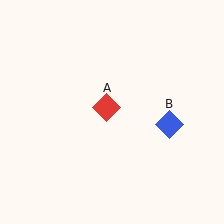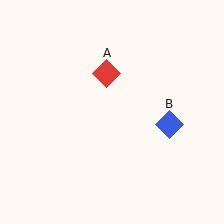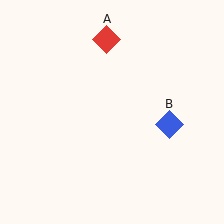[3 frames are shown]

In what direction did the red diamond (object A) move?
The red diamond (object A) moved up.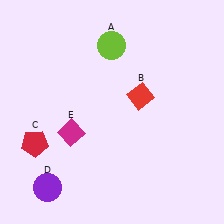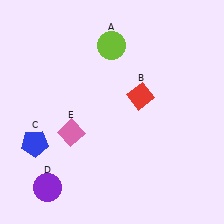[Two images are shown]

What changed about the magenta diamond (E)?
In Image 1, E is magenta. In Image 2, it changed to pink.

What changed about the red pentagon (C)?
In Image 1, C is red. In Image 2, it changed to blue.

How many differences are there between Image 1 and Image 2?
There are 2 differences between the two images.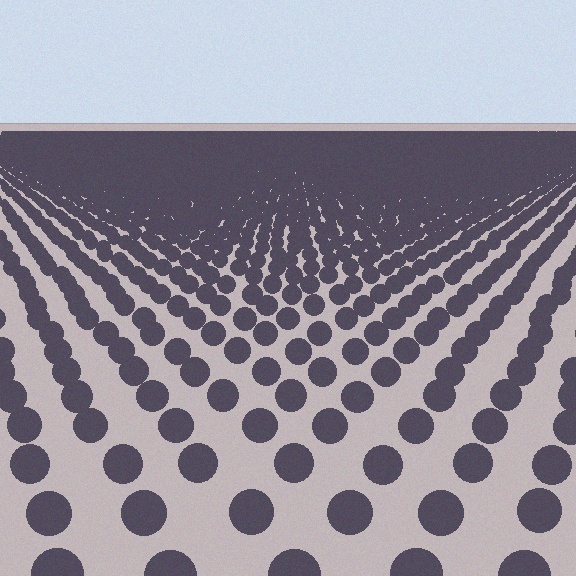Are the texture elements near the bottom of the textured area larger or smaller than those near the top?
Larger. Near the bottom, elements are closer to the viewer and appear at a bigger on-screen size.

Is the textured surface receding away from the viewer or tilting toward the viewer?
The surface is receding away from the viewer. Texture elements get smaller and denser toward the top.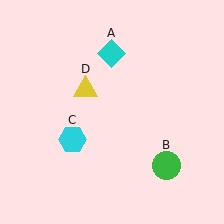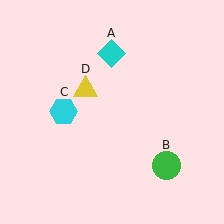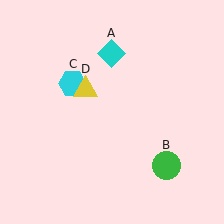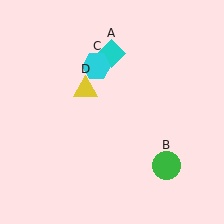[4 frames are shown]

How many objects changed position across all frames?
1 object changed position: cyan hexagon (object C).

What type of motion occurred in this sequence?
The cyan hexagon (object C) rotated clockwise around the center of the scene.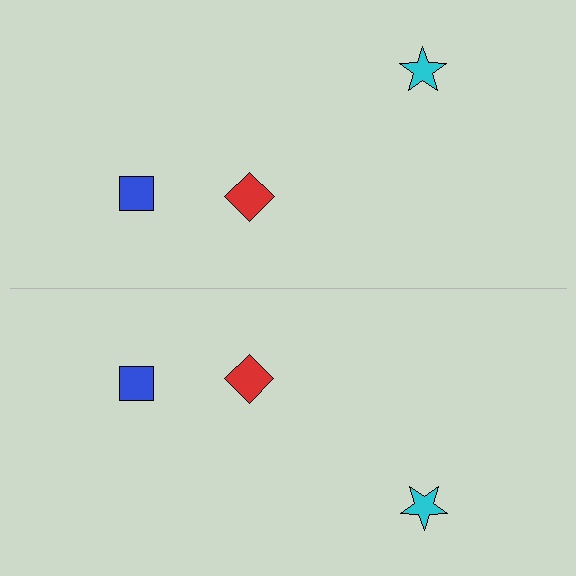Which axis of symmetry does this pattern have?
The pattern has a horizontal axis of symmetry running through the center of the image.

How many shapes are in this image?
There are 6 shapes in this image.